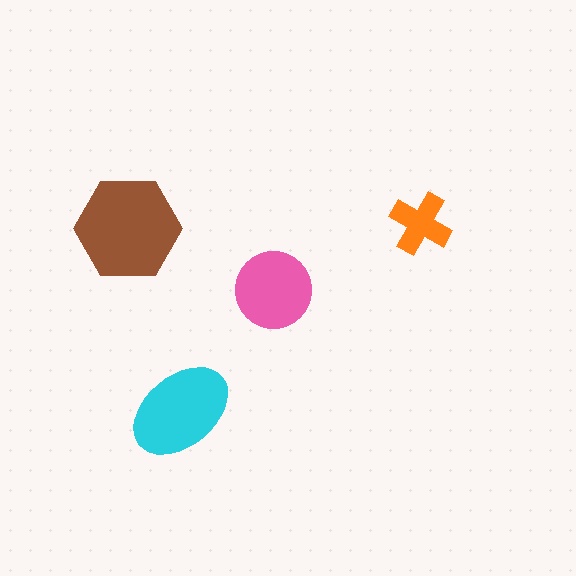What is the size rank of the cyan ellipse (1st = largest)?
2nd.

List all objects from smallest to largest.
The orange cross, the pink circle, the cyan ellipse, the brown hexagon.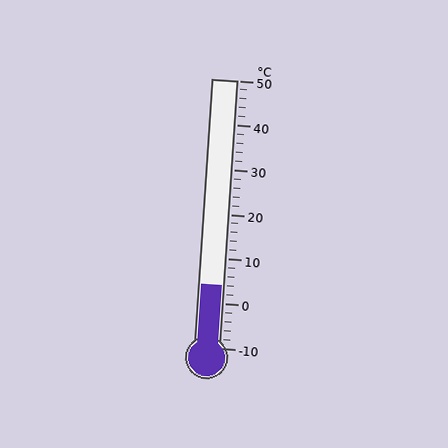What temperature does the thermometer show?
The thermometer shows approximately 4°C.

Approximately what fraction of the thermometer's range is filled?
The thermometer is filled to approximately 25% of its range.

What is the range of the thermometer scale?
The thermometer scale ranges from -10°C to 50°C.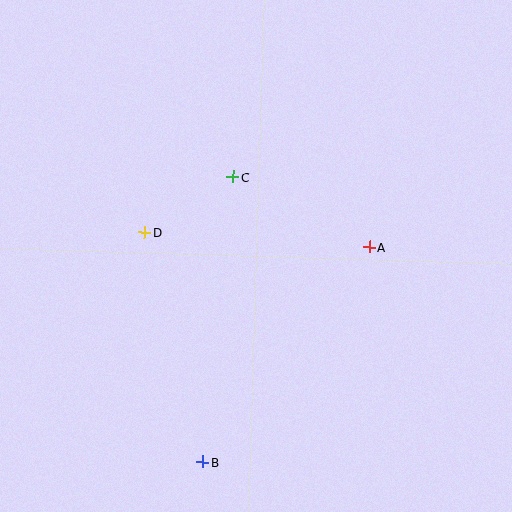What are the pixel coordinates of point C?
Point C is at (233, 177).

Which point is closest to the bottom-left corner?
Point B is closest to the bottom-left corner.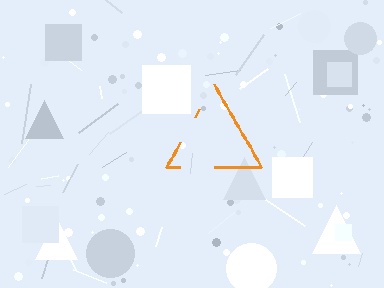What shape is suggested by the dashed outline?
The dashed outline suggests a triangle.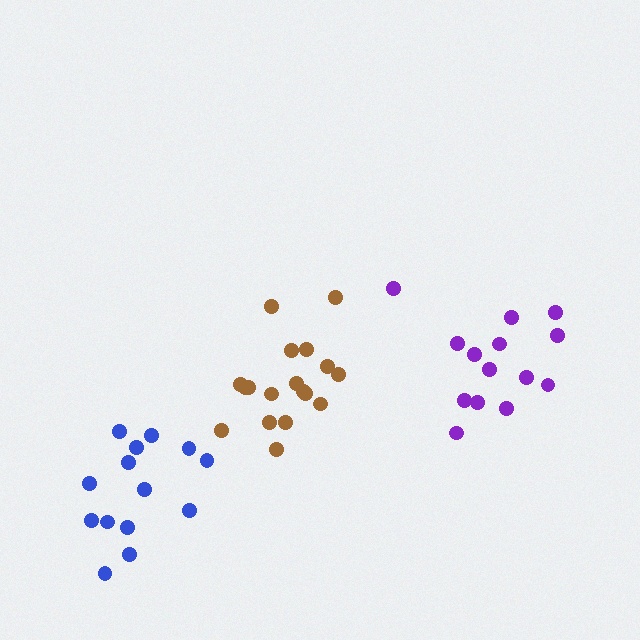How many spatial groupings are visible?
There are 3 spatial groupings.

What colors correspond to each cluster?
The clusters are colored: brown, blue, purple.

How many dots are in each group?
Group 1: 18 dots, Group 2: 14 dots, Group 3: 14 dots (46 total).